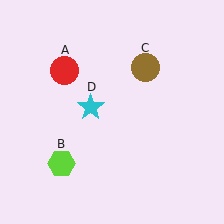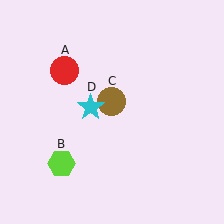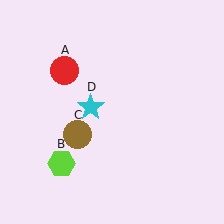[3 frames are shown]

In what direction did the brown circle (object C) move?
The brown circle (object C) moved down and to the left.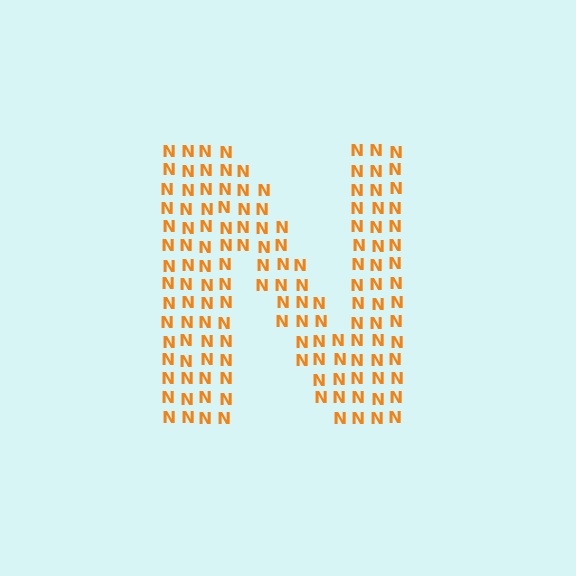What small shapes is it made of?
It is made of small letter N's.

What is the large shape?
The large shape is the letter N.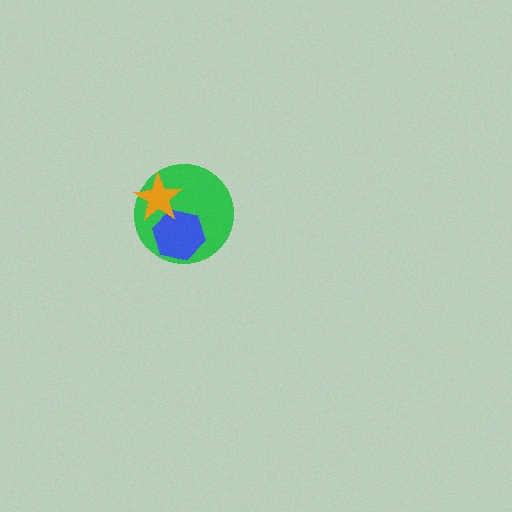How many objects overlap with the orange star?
2 objects overlap with the orange star.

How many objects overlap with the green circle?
2 objects overlap with the green circle.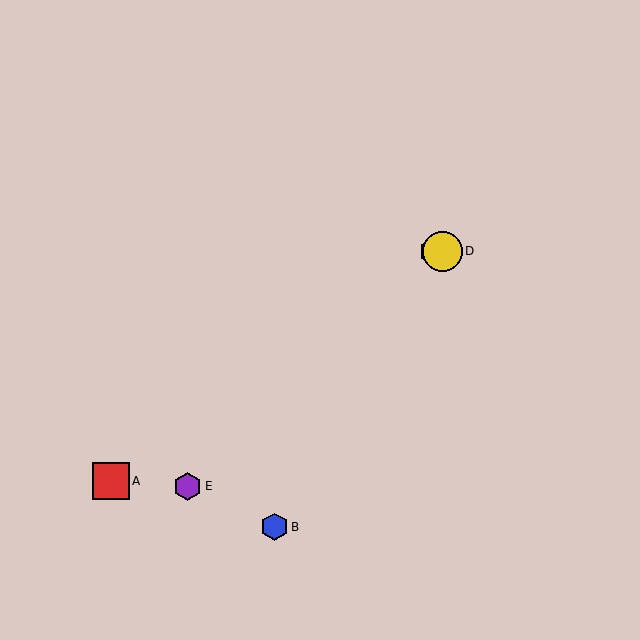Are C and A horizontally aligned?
No, C is at y≈251 and A is at y≈481.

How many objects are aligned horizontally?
2 objects (C, D) are aligned horizontally.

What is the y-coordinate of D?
Object D is at y≈251.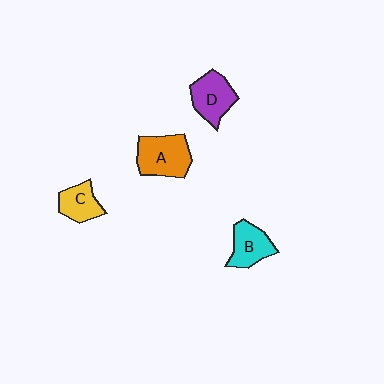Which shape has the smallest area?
Shape C (yellow).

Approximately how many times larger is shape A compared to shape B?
Approximately 1.3 times.